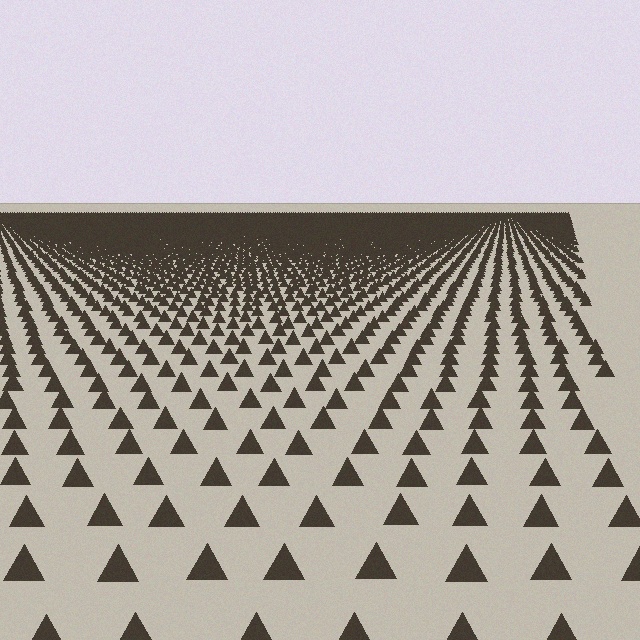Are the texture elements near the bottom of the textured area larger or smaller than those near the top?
Larger. Near the bottom, elements are closer to the viewer and appear at a bigger on-screen size.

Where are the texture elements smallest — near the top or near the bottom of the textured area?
Near the top.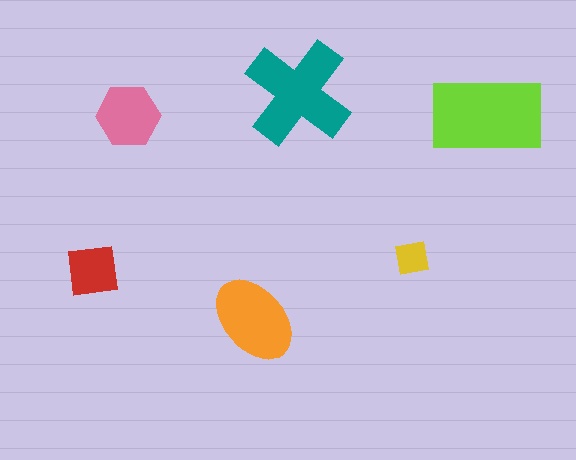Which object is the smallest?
The yellow square.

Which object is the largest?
The lime rectangle.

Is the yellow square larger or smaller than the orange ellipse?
Smaller.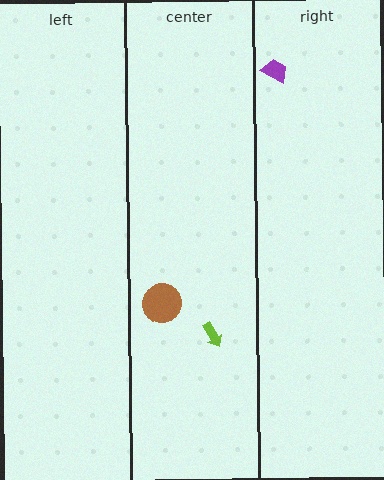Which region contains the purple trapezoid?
The right region.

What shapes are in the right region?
The purple trapezoid.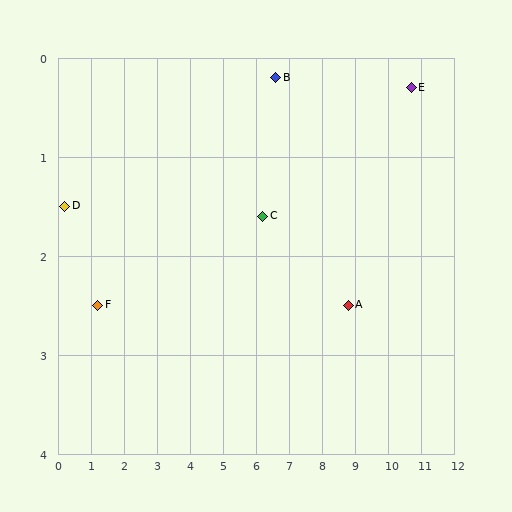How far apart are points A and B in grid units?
Points A and B are about 3.2 grid units apart.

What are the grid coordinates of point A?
Point A is at approximately (8.8, 2.5).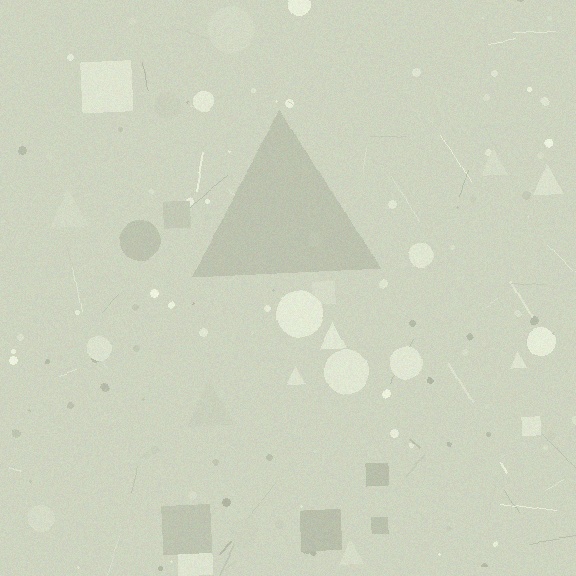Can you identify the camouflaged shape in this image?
The camouflaged shape is a triangle.